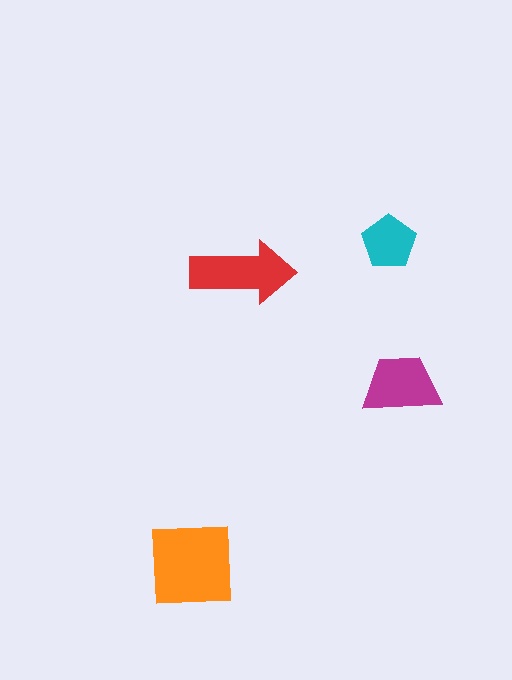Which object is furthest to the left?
The orange square is leftmost.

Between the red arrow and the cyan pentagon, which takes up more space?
The red arrow.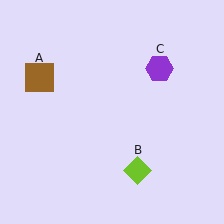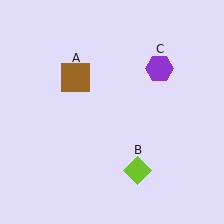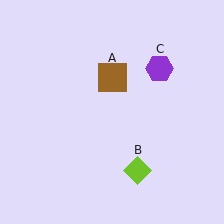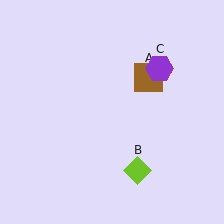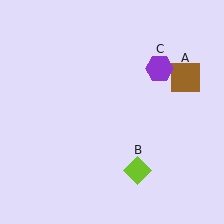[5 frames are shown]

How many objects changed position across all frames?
1 object changed position: brown square (object A).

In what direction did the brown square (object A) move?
The brown square (object A) moved right.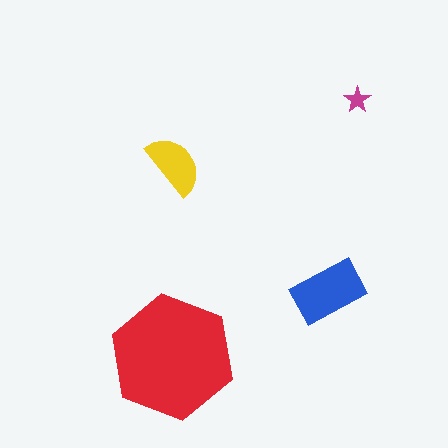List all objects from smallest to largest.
The magenta star, the yellow semicircle, the blue rectangle, the red hexagon.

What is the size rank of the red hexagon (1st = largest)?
1st.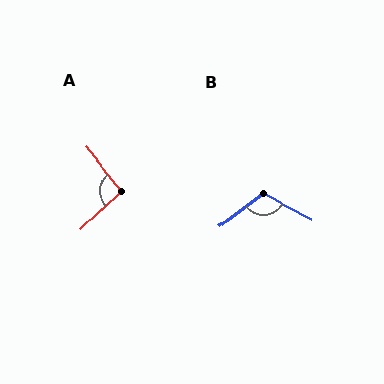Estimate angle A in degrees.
Approximately 94 degrees.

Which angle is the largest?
B, at approximately 115 degrees.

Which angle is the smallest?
A, at approximately 94 degrees.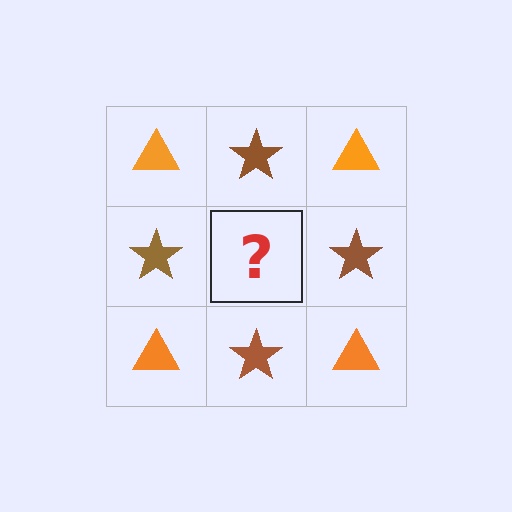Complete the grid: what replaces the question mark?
The question mark should be replaced with an orange triangle.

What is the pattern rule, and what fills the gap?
The rule is that it alternates orange triangle and brown star in a checkerboard pattern. The gap should be filled with an orange triangle.